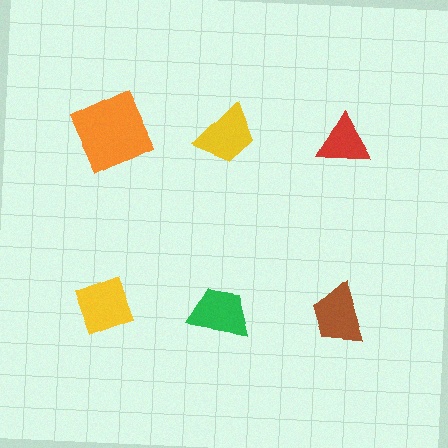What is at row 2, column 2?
A green trapezoid.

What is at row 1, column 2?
A yellow trapezoid.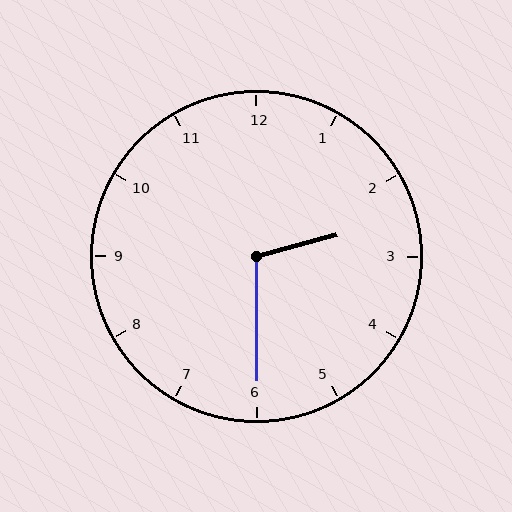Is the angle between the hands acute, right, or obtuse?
It is obtuse.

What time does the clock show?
2:30.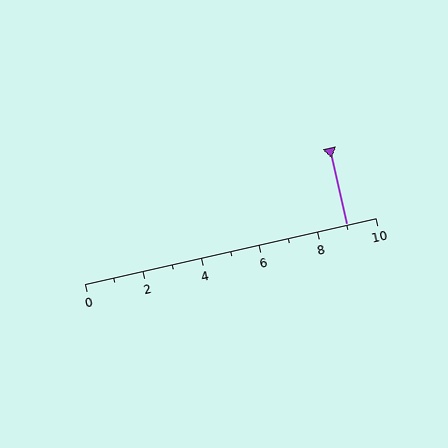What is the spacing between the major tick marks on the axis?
The major ticks are spaced 2 apart.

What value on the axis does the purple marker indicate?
The marker indicates approximately 9.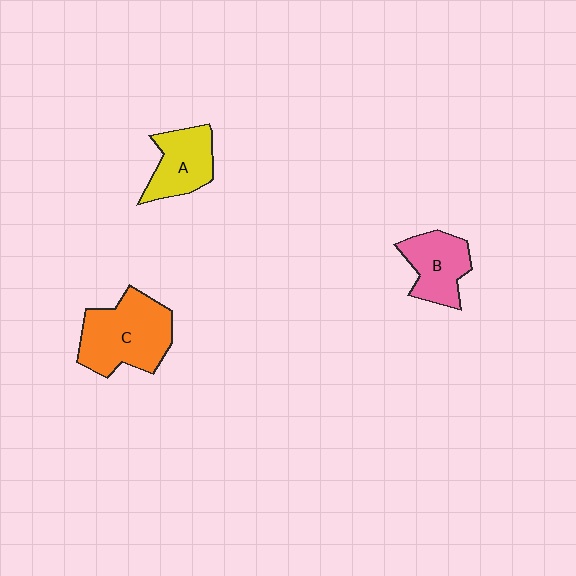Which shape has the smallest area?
Shape A (yellow).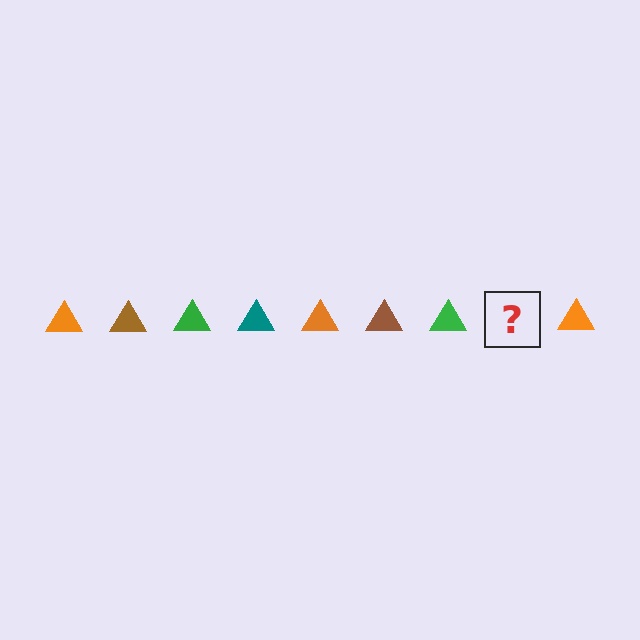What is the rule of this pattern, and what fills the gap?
The rule is that the pattern cycles through orange, brown, green, teal triangles. The gap should be filled with a teal triangle.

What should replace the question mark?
The question mark should be replaced with a teal triangle.